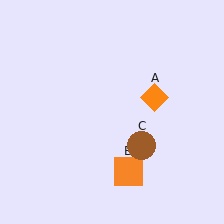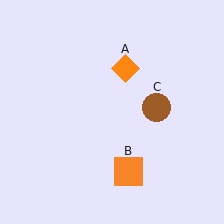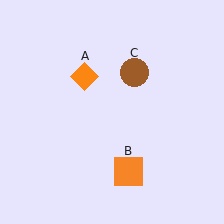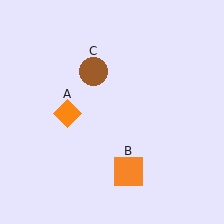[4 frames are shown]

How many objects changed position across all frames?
2 objects changed position: orange diamond (object A), brown circle (object C).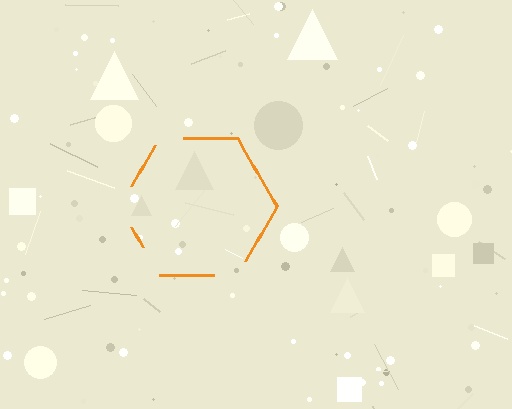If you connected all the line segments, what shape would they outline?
They would outline a hexagon.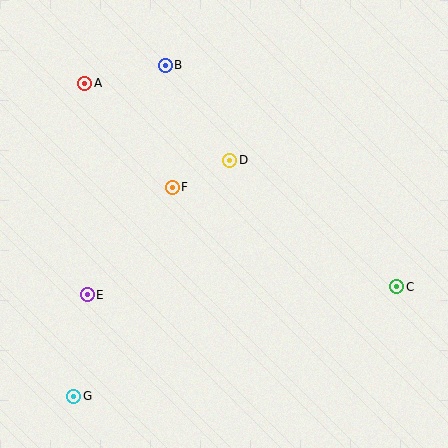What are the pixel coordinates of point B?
Point B is at (165, 65).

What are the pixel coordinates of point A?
Point A is at (85, 83).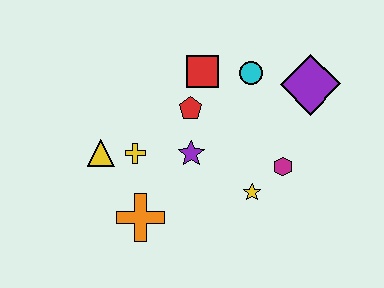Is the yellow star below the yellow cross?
Yes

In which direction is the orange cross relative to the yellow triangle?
The orange cross is below the yellow triangle.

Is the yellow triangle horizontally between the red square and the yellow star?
No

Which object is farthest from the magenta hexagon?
The yellow triangle is farthest from the magenta hexagon.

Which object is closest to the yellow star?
The magenta hexagon is closest to the yellow star.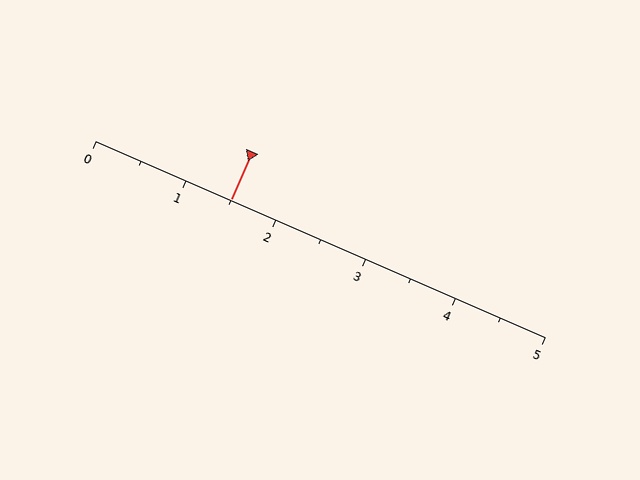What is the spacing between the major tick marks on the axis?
The major ticks are spaced 1 apart.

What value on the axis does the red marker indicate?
The marker indicates approximately 1.5.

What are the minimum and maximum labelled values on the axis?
The axis runs from 0 to 5.